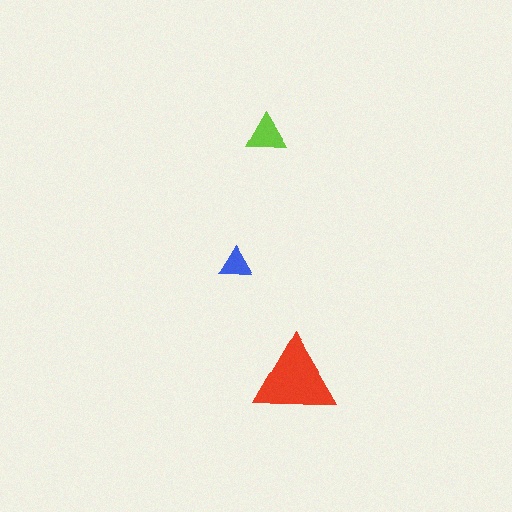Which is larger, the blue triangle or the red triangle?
The red one.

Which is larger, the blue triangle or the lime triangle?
The lime one.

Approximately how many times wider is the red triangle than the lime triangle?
About 2 times wider.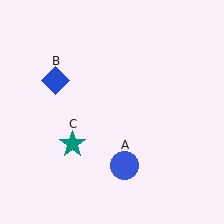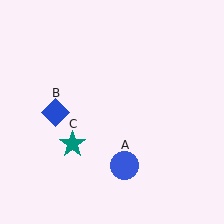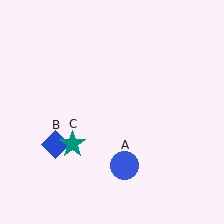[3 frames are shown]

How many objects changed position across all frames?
1 object changed position: blue diamond (object B).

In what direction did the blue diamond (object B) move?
The blue diamond (object B) moved down.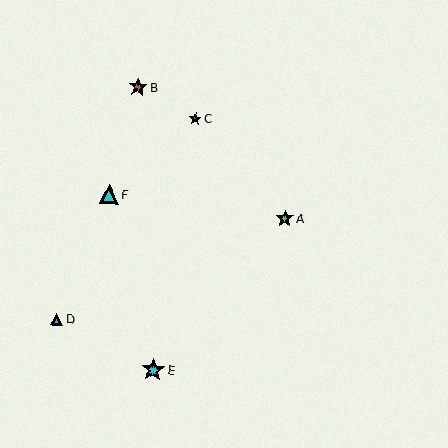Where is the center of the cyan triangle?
The center of the cyan triangle is at (109, 195).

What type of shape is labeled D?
Shape D is a cyan triangle.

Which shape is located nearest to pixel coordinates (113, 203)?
The cyan triangle (labeled F) at (109, 195) is nearest to that location.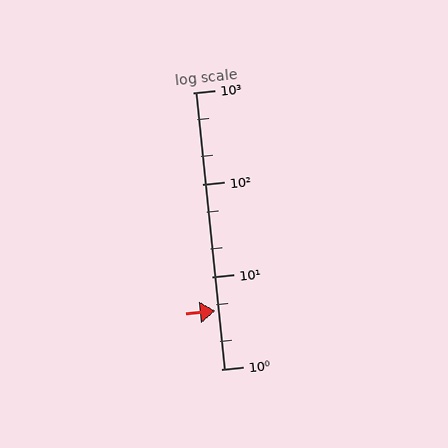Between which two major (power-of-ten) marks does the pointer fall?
The pointer is between 1 and 10.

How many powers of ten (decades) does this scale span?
The scale spans 3 decades, from 1 to 1000.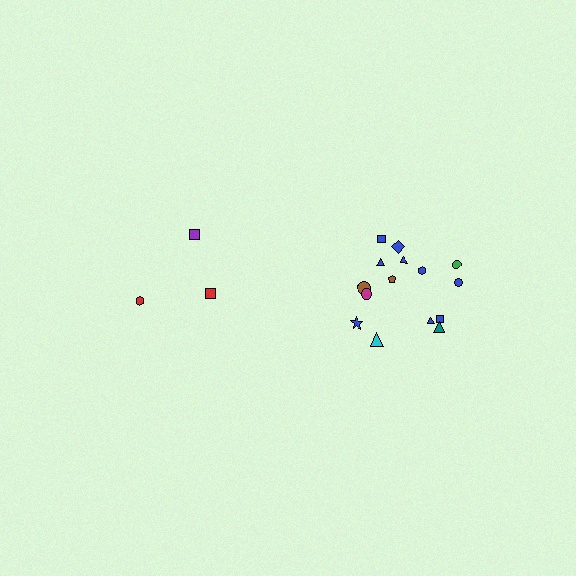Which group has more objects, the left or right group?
The right group.